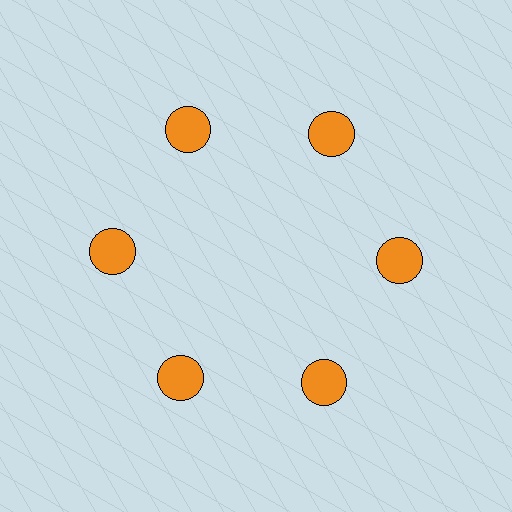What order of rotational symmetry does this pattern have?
This pattern has 6-fold rotational symmetry.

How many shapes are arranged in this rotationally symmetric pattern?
There are 6 shapes, arranged in 6 groups of 1.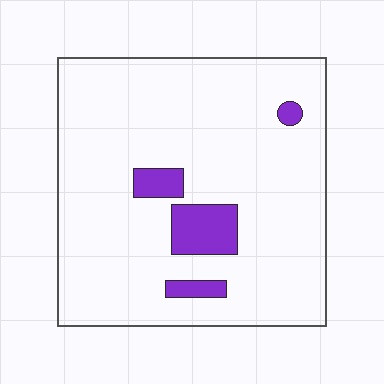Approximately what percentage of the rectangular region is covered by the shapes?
Approximately 10%.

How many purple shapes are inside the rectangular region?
4.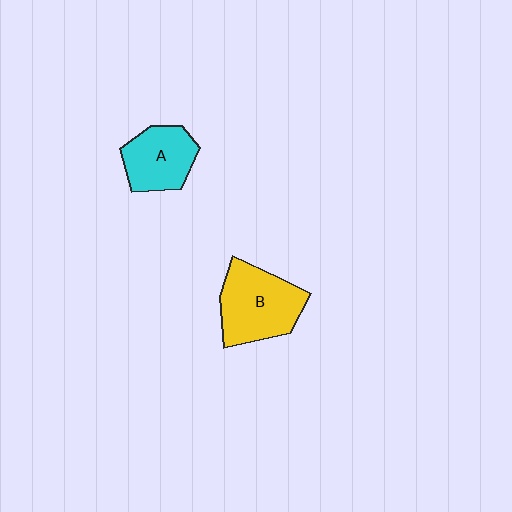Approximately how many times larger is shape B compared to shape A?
Approximately 1.3 times.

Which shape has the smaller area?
Shape A (cyan).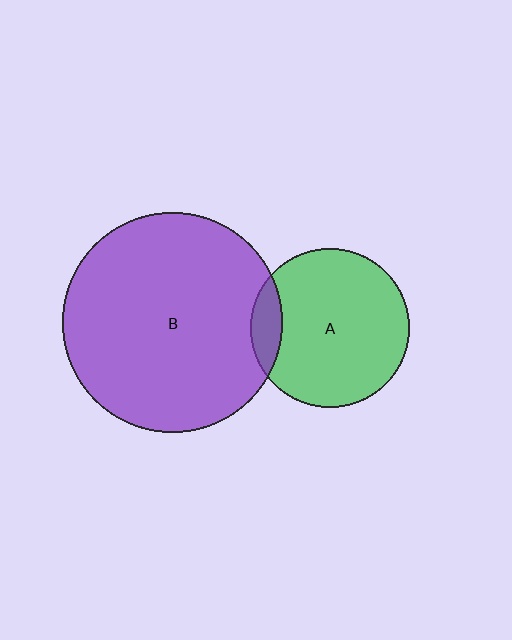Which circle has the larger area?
Circle B (purple).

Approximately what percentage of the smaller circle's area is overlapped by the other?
Approximately 10%.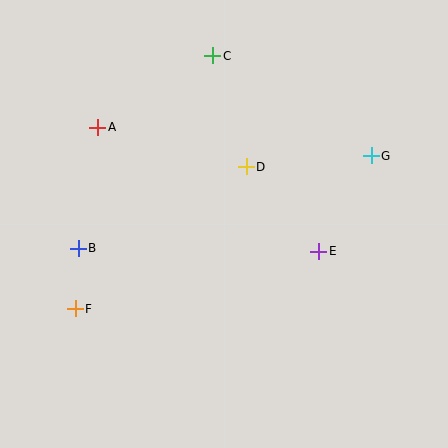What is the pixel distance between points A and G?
The distance between A and G is 275 pixels.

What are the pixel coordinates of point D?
Point D is at (246, 167).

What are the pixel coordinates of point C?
Point C is at (213, 56).